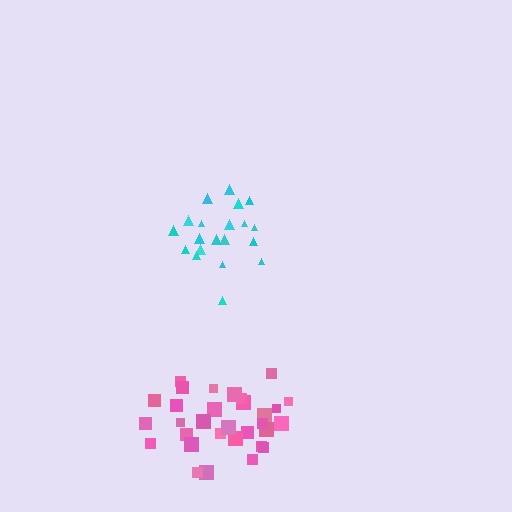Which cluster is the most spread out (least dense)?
Cyan.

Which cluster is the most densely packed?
Pink.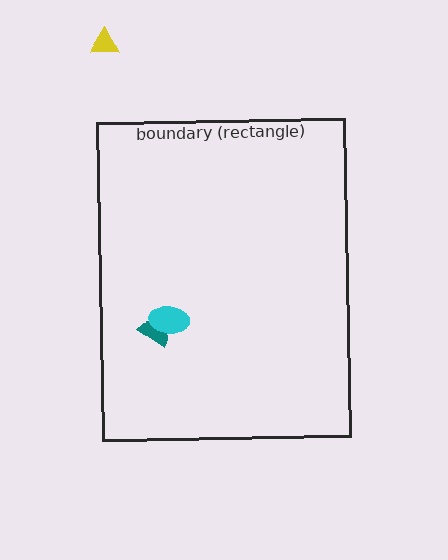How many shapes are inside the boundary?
2 inside, 1 outside.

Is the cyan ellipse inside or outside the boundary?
Inside.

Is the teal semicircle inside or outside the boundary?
Inside.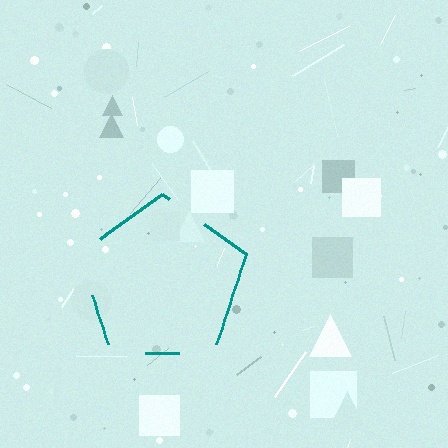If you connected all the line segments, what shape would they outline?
They would outline a pentagon.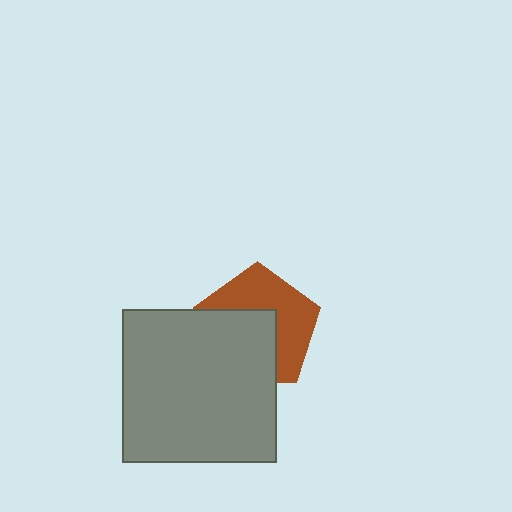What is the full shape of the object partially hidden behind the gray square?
The partially hidden object is a brown pentagon.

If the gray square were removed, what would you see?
You would see the complete brown pentagon.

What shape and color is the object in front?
The object in front is a gray square.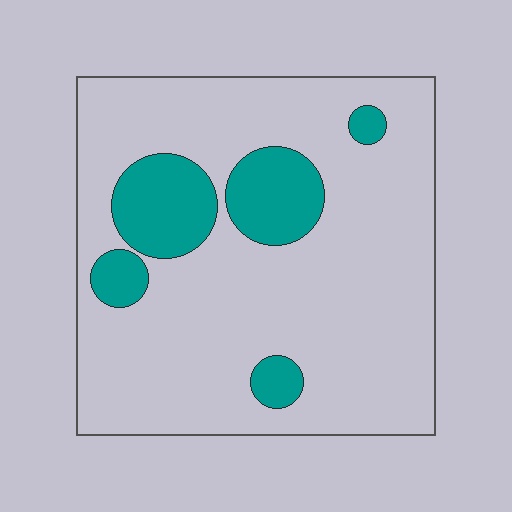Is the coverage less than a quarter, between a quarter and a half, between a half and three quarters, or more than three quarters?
Less than a quarter.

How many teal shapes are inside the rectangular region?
5.